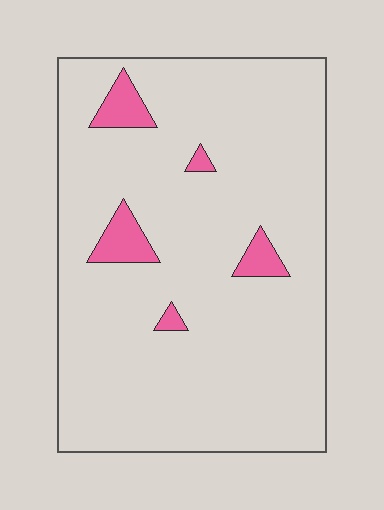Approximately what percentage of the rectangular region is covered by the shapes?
Approximately 5%.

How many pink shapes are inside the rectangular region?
5.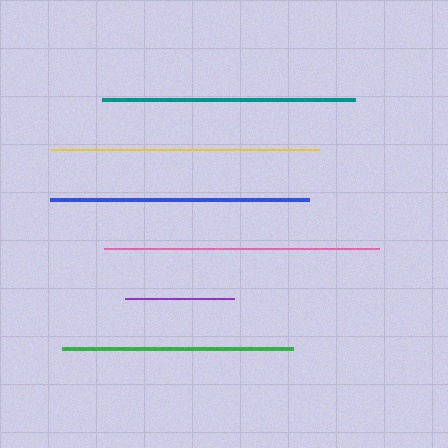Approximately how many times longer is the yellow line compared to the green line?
The yellow line is approximately 1.2 times the length of the green line.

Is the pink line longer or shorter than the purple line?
The pink line is longer than the purple line.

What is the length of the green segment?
The green segment is approximately 231 pixels long.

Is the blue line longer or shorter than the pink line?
The pink line is longer than the blue line.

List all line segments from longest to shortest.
From longest to shortest: pink, yellow, blue, teal, green, purple.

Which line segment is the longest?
The pink line is the longest at approximately 275 pixels.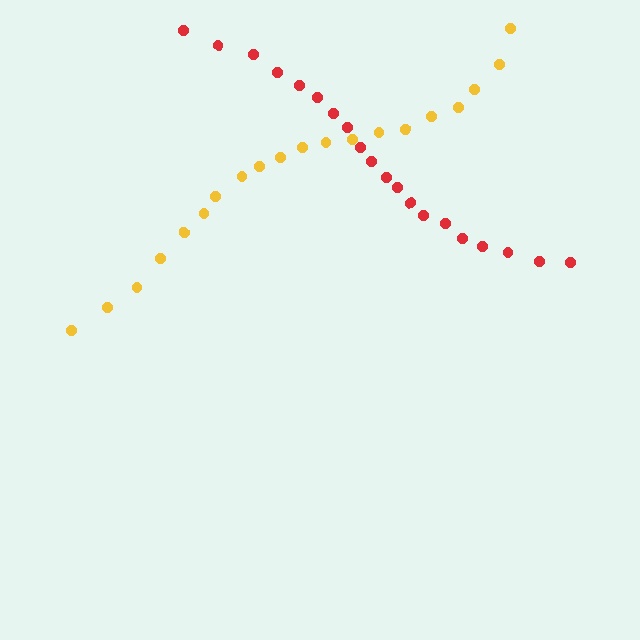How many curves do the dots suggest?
There are 2 distinct paths.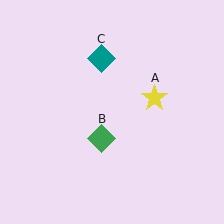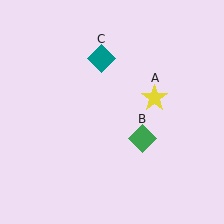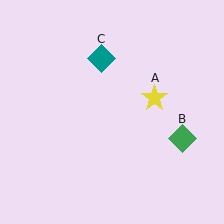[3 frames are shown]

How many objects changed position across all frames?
1 object changed position: green diamond (object B).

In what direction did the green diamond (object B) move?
The green diamond (object B) moved right.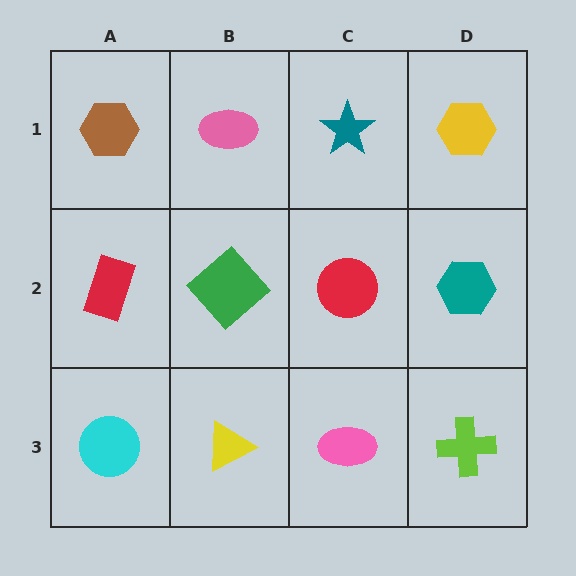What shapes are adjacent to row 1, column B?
A green diamond (row 2, column B), a brown hexagon (row 1, column A), a teal star (row 1, column C).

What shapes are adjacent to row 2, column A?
A brown hexagon (row 1, column A), a cyan circle (row 3, column A), a green diamond (row 2, column B).